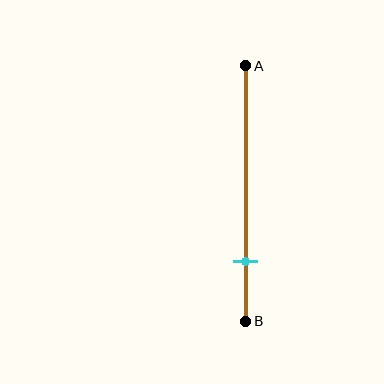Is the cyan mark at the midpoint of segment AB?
No, the mark is at about 75% from A, not at the 50% midpoint.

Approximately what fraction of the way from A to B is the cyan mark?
The cyan mark is approximately 75% of the way from A to B.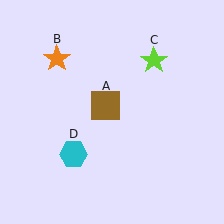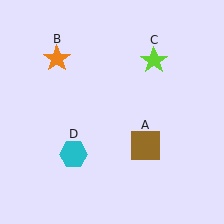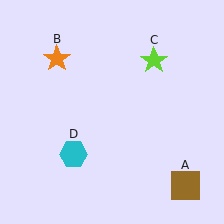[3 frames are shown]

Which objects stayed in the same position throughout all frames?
Orange star (object B) and lime star (object C) and cyan hexagon (object D) remained stationary.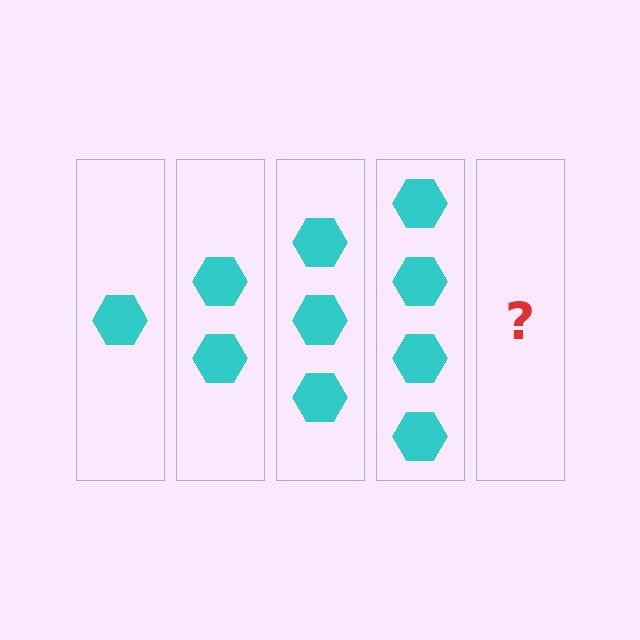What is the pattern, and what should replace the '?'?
The pattern is that each step adds one more hexagon. The '?' should be 5 hexagons.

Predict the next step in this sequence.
The next step is 5 hexagons.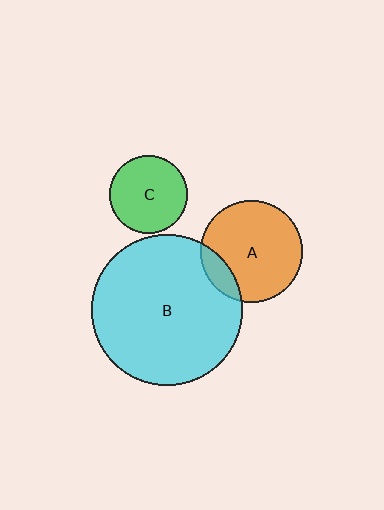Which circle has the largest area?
Circle B (cyan).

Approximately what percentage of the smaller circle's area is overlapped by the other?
Approximately 15%.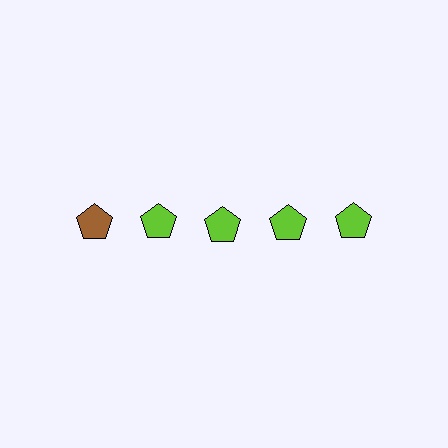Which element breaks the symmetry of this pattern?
The brown pentagon in the top row, leftmost column breaks the symmetry. All other shapes are lime pentagons.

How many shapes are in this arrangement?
There are 5 shapes arranged in a grid pattern.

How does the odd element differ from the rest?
It has a different color: brown instead of lime.